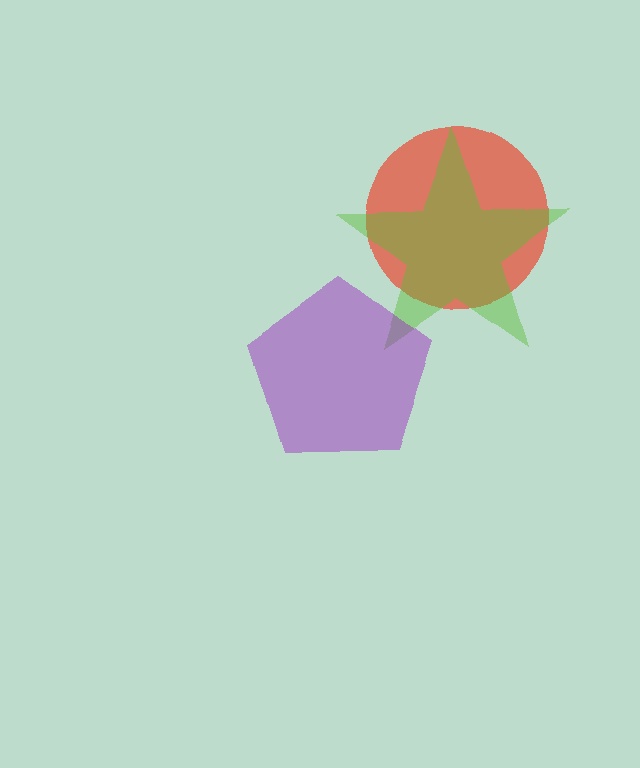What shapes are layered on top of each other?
The layered shapes are: a red circle, a lime star, a purple pentagon.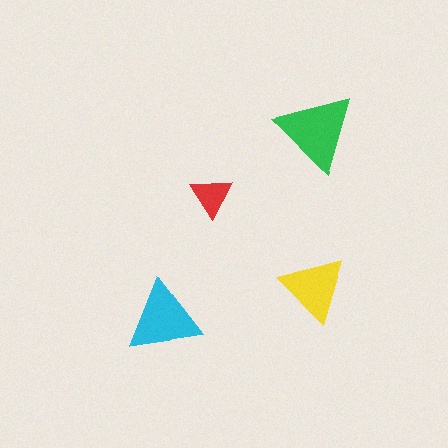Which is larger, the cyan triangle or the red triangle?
The cyan one.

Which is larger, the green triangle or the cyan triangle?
The green one.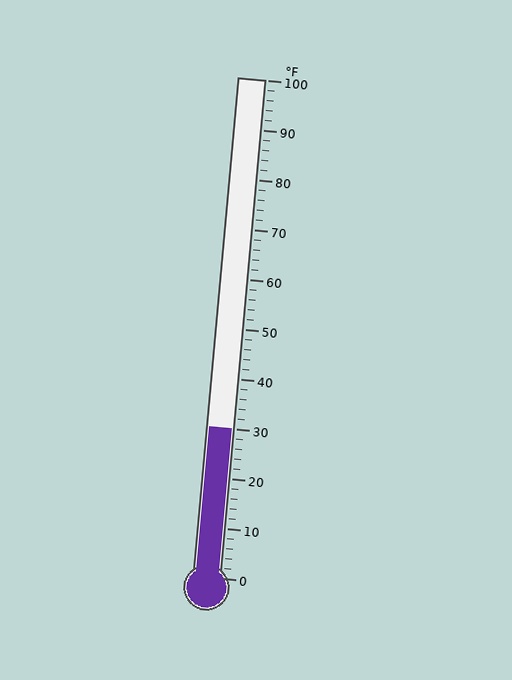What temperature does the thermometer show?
The thermometer shows approximately 30°F.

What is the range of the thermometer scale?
The thermometer scale ranges from 0°F to 100°F.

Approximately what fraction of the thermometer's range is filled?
The thermometer is filled to approximately 30% of its range.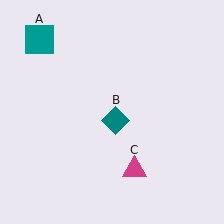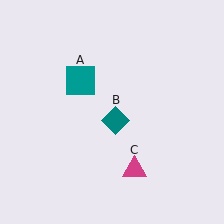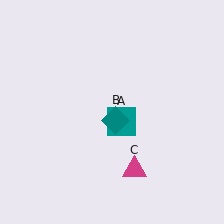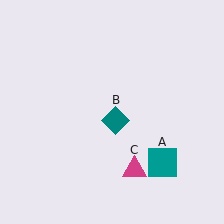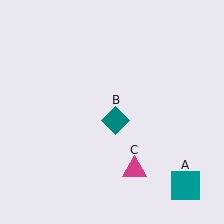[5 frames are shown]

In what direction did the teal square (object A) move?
The teal square (object A) moved down and to the right.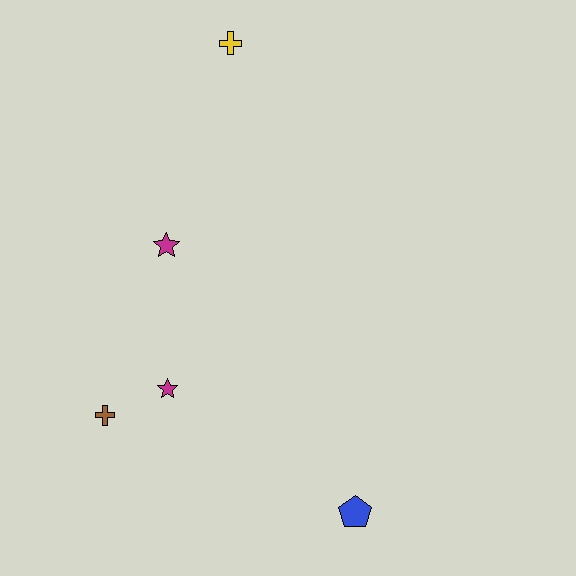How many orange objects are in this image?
There are no orange objects.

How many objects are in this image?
There are 5 objects.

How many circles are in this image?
There are no circles.